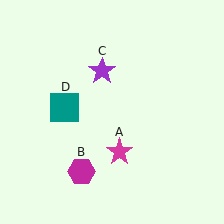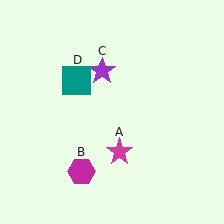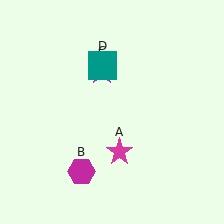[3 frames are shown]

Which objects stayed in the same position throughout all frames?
Magenta star (object A) and magenta hexagon (object B) and purple star (object C) remained stationary.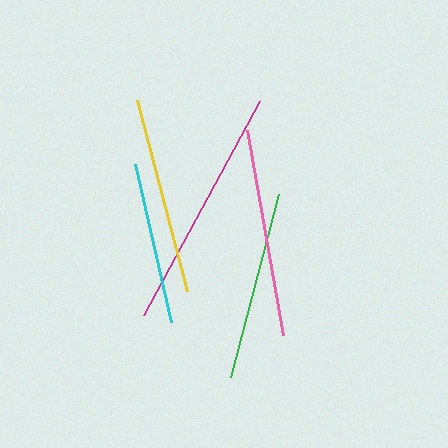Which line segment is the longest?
The magenta line is the longest at approximately 243 pixels.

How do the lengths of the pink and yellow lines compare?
The pink and yellow lines are approximately the same length.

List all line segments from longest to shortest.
From longest to shortest: magenta, pink, yellow, green, cyan.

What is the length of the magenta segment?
The magenta segment is approximately 243 pixels long.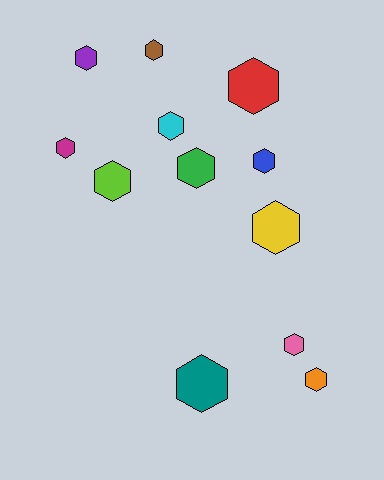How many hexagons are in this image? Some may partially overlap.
There are 12 hexagons.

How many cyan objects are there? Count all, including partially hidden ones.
There is 1 cyan object.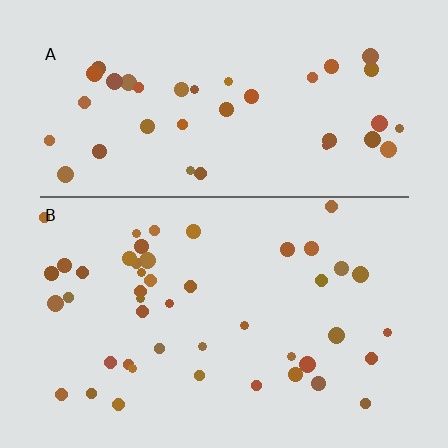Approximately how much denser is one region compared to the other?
Approximately 1.2× — region B over region A.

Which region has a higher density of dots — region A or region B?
B (the bottom).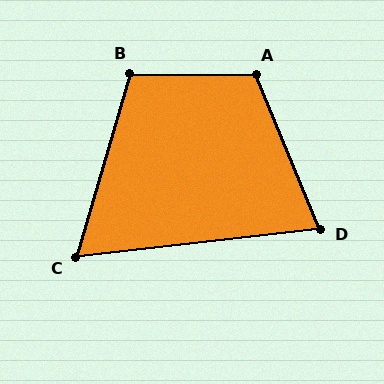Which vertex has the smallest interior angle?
C, at approximately 67 degrees.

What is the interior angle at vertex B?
Approximately 106 degrees (obtuse).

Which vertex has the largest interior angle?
A, at approximately 113 degrees.